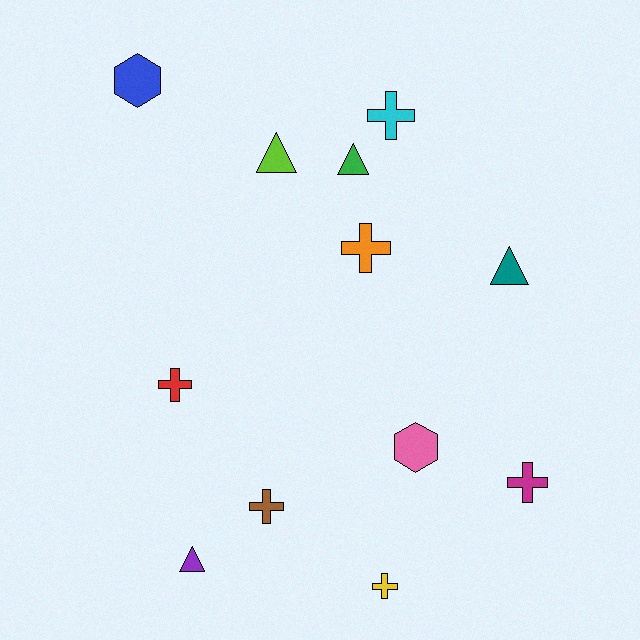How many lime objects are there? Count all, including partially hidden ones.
There is 1 lime object.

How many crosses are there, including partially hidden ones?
There are 6 crosses.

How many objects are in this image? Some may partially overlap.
There are 12 objects.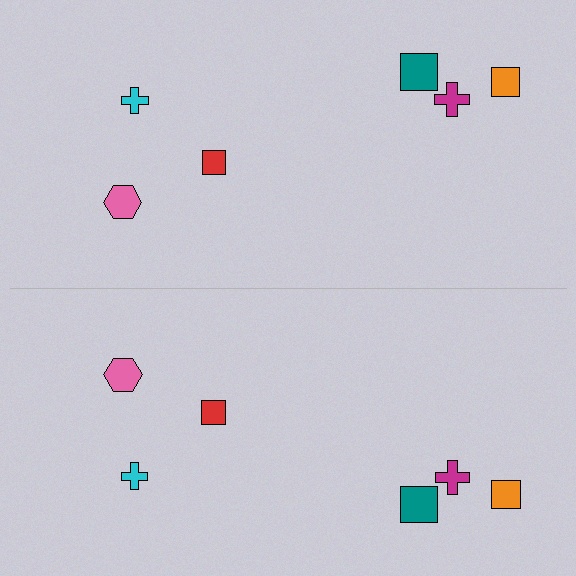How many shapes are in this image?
There are 12 shapes in this image.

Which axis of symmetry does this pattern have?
The pattern has a horizontal axis of symmetry running through the center of the image.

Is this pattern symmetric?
Yes, this pattern has bilateral (reflection) symmetry.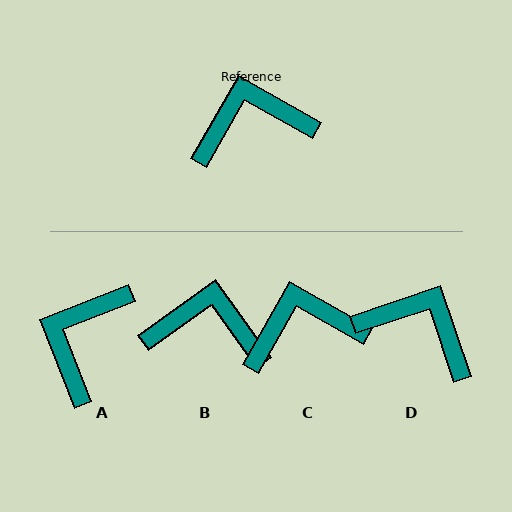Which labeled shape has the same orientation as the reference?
C.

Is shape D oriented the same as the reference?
No, it is off by about 41 degrees.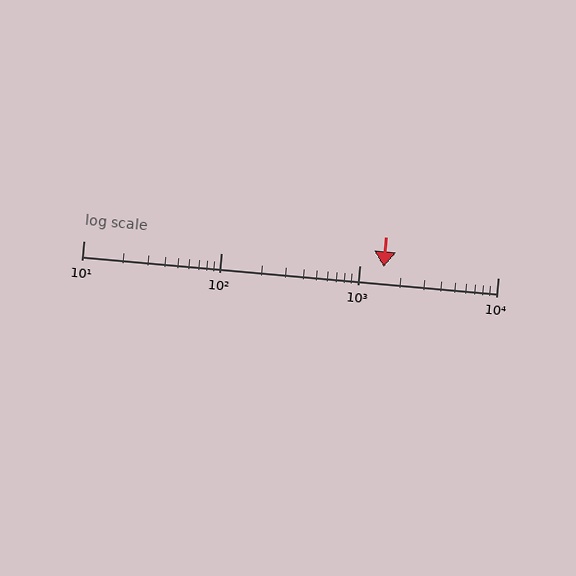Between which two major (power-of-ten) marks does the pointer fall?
The pointer is between 1000 and 10000.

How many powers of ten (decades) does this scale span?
The scale spans 3 decades, from 10 to 10000.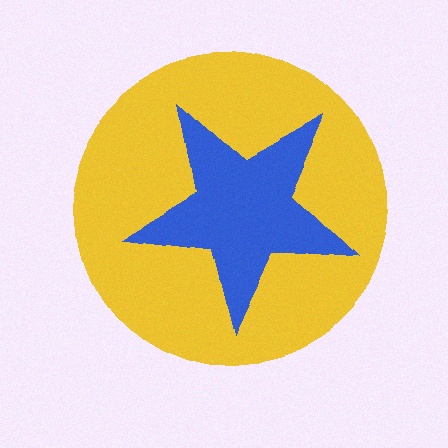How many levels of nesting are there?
2.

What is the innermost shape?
The blue star.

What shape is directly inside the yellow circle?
The blue star.